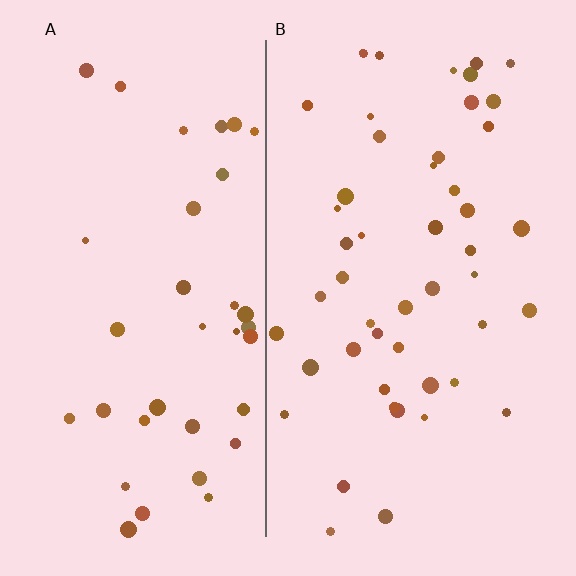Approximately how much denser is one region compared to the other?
Approximately 1.4× — region B over region A.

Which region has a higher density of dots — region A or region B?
B (the right).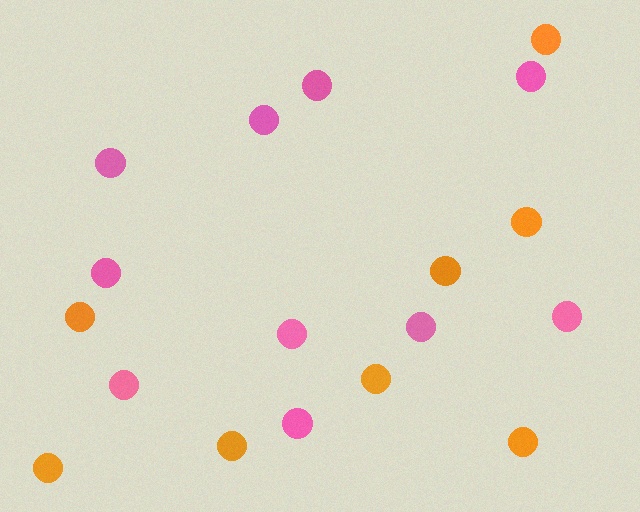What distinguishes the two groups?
There are 2 groups: one group of orange circles (8) and one group of pink circles (10).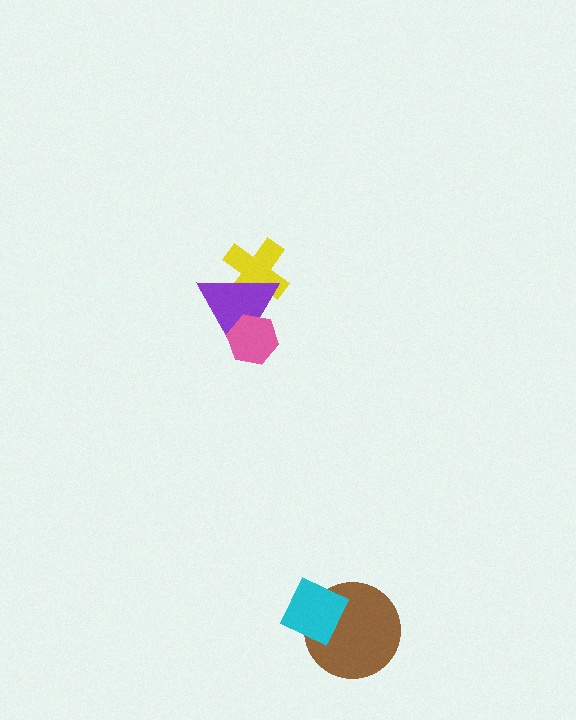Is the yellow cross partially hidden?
Yes, it is partially covered by another shape.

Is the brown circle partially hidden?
Yes, it is partially covered by another shape.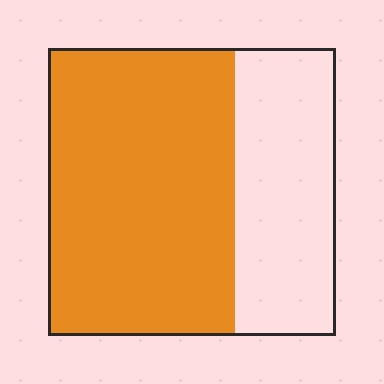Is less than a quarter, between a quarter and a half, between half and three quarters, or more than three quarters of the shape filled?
Between half and three quarters.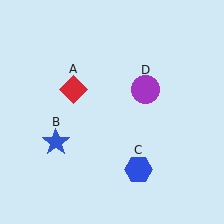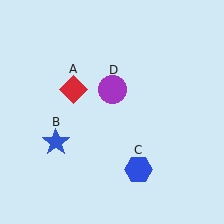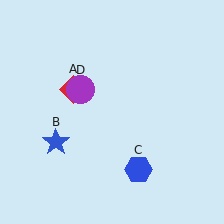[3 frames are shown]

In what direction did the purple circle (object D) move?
The purple circle (object D) moved left.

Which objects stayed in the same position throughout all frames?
Red diamond (object A) and blue star (object B) and blue hexagon (object C) remained stationary.